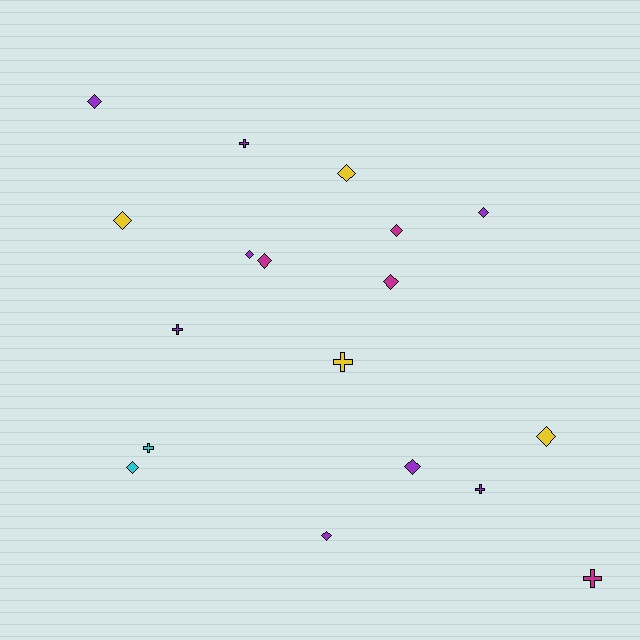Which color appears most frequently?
Purple, with 8 objects.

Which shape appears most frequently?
Diamond, with 12 objects.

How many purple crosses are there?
There are 3 purple crosses.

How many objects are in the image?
There are 18 objects.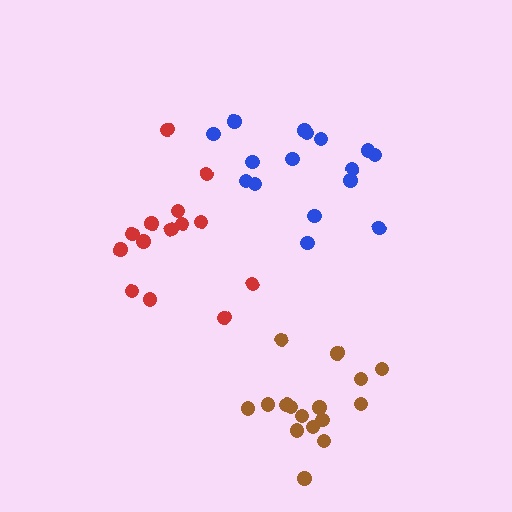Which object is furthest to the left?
The red cluster is leftmost.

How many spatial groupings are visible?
There are 3 spatial groupings.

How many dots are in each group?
Group 1: 16 dots, Group 2: 16 dots, Group 3: 14 dots (46 total).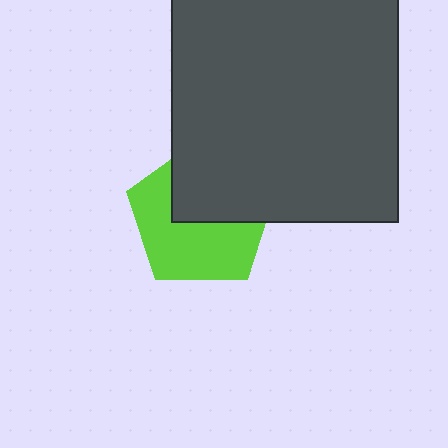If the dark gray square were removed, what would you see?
You would see the complete lime pentagon.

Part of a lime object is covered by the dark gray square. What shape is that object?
It is a pentagon.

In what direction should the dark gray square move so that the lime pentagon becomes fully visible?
The dark gray square should move up. That is the shortest direction to clear the overlap and leave the lime pentagon fully visible.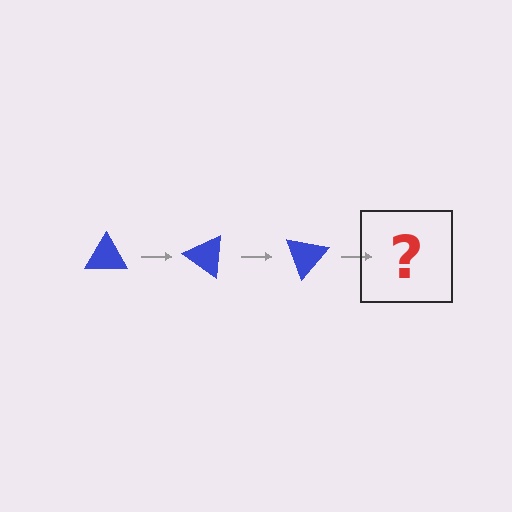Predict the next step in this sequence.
The next step is a blue triangle rotated 105 degrees.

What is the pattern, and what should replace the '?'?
The pattern is that the triangle rotates 35 degrees each step. The '?' should be a blue triangle rotated 105 degrees.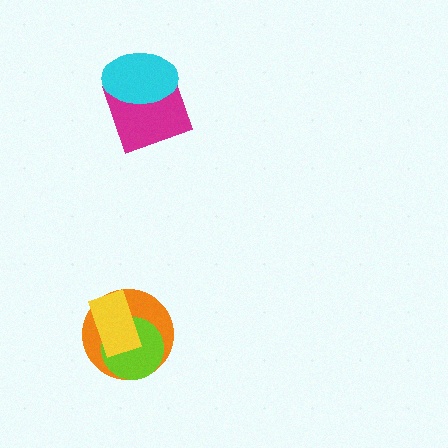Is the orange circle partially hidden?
Yes, it is partially covered by another shape.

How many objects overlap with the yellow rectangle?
2 objects overlap with the yellow rectangle.